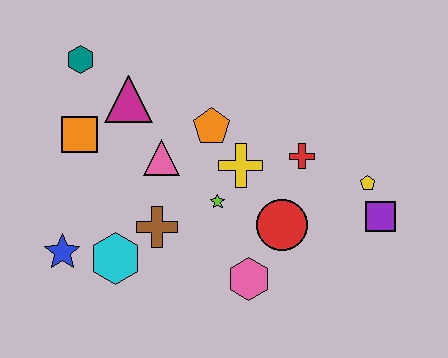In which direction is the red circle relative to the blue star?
The red circle is to the right of the blue star.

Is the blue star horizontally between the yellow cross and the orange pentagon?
No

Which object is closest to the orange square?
The magenta triangle is closest to the orange square.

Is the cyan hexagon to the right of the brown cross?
No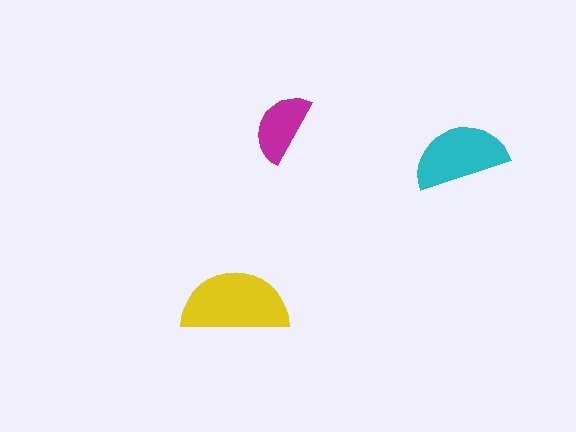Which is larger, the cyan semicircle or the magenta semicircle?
The cyan one.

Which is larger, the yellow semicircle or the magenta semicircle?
The yellow one.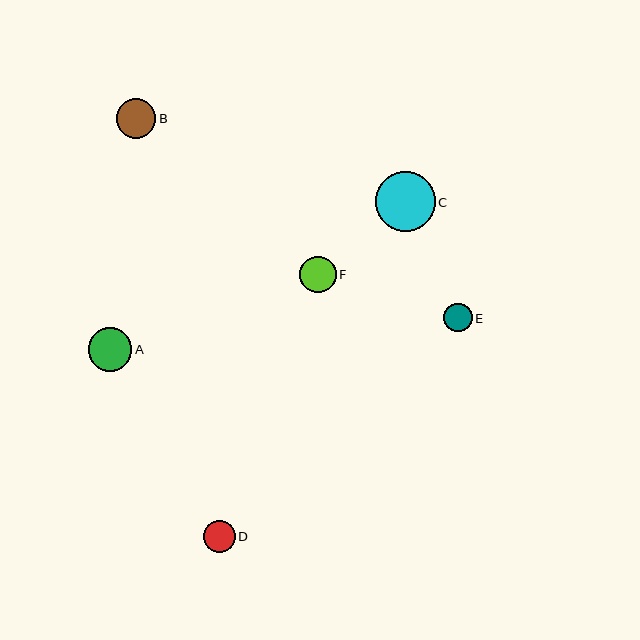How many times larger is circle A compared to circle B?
Circle A is approximately 1.1 times the size of circle B.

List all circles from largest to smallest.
From largest to smallest: C, A, B, F, D, E.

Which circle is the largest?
Circle C is the largest with a size of approximately 60 pixels.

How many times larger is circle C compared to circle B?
Circle C is approximately 1.5 times the size of circle B.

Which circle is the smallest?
Circle E is the smallest with a size of approximately 28 pixels.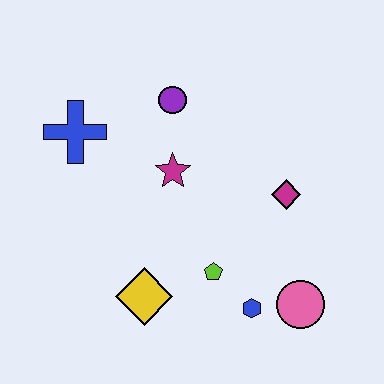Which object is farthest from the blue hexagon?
The blue cross is farthest from the blue hexagon.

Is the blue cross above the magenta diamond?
Yes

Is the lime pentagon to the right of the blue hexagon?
No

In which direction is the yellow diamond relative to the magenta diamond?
The yellow diamond is to the left of the magenta diamond.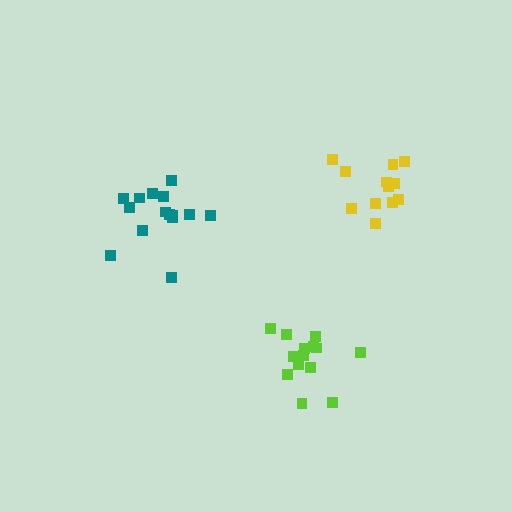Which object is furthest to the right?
The yellow cluster is rightmost.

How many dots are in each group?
Group 1: 16 dots, Group 2: 12 dots, Group 3: 14 dots (42 total).